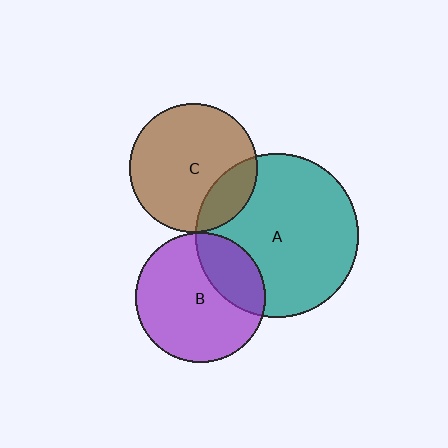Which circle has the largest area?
Circle A (teal).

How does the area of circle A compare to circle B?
Approximately 1.6 times.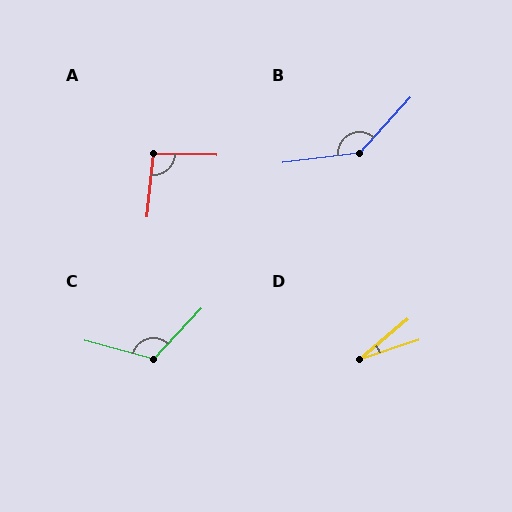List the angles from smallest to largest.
D (21°), A (94°), C (118°), B (139°).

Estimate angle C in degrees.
Approximately 118 degrees.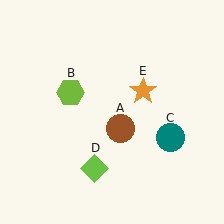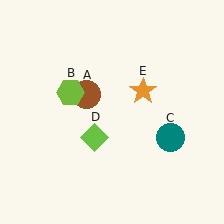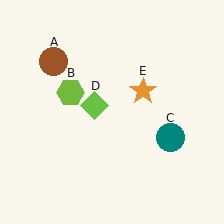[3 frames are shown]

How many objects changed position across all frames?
2 objects changed position: brown circle (object A), lime diamond (object D).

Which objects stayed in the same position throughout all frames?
Lime hexagon (object B) and teal circle (object C) and orange star (object E) remained stationary.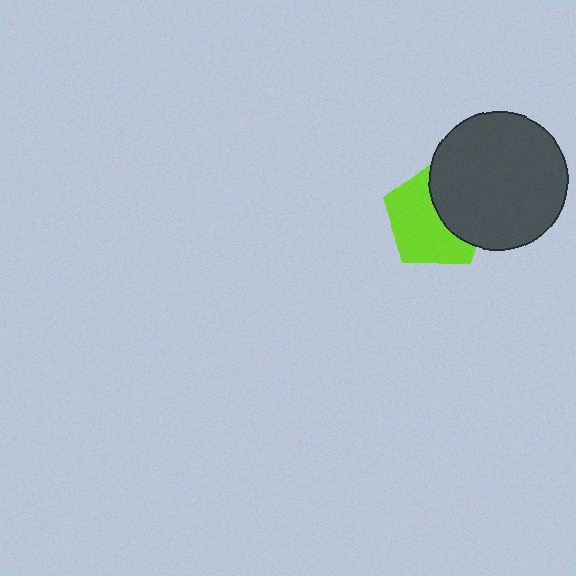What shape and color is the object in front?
The object in front is a dark gray circle.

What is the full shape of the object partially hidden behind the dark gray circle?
The partially hidden object is a lime pentagon.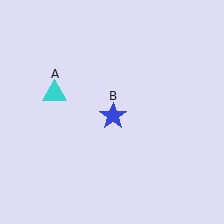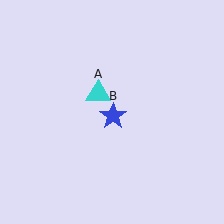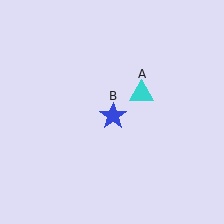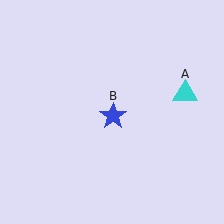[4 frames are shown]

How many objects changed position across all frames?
1 object changed position: cyan triangle (object A).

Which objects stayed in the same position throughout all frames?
Blue star (object B) remained stationary.